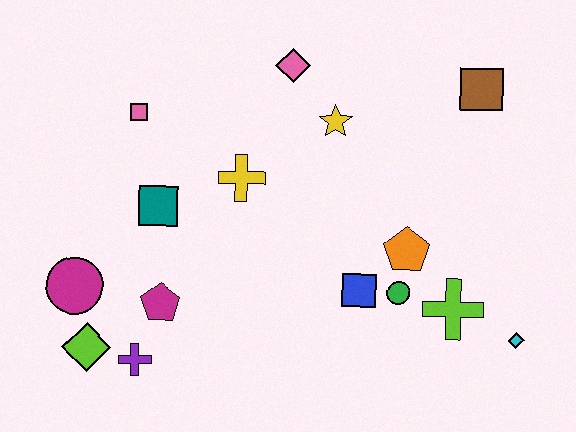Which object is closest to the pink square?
The teal square is closest to the pink square.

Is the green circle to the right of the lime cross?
No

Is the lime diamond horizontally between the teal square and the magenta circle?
Yes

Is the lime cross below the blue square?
Yes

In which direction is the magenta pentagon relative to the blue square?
The magenta pentagon is to the left of the blue square.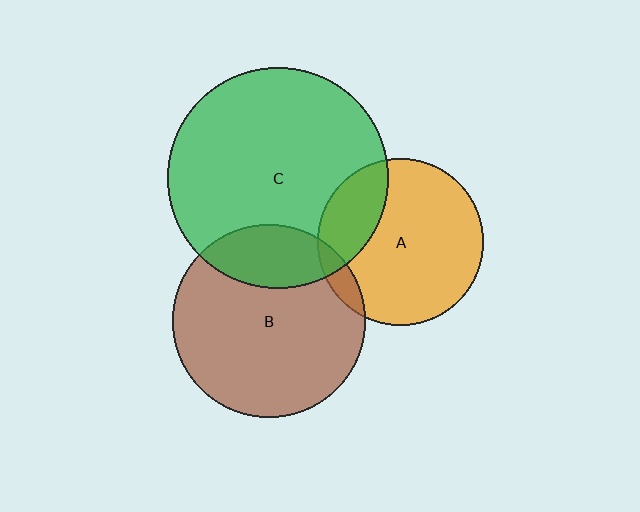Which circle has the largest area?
Circle C (green).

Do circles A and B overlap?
Yes.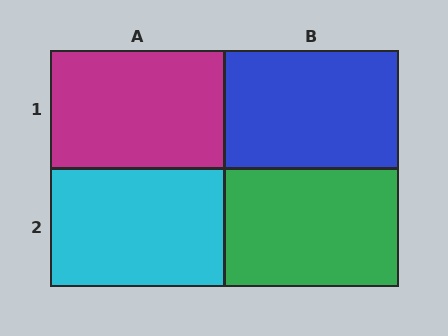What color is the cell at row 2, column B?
Green.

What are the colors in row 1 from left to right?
Magenta, blue.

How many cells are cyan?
1 cell is cyan.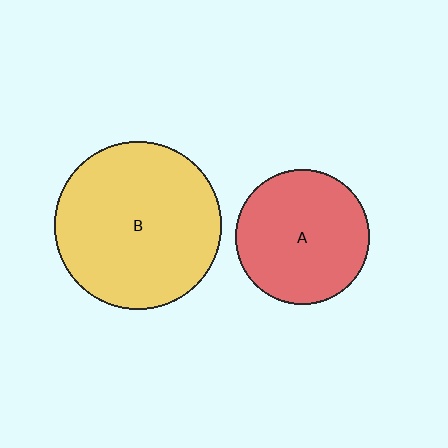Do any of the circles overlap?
No, none of the circles overlap.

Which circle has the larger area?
Circle B (yellow).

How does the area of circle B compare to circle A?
Approximately 1.5 times.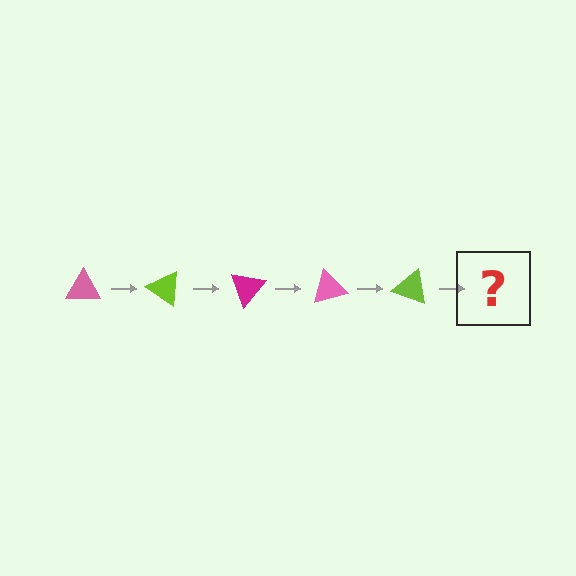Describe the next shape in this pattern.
It should be a magenta triangle, rotated 175 degrees from the start.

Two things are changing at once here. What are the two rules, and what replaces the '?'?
The two rules are that it rotates 35 degrees each step and the color cycles through pink, lime, and magenta. The '?' should be a magenta triangle, rotated 175 degrees from the start.